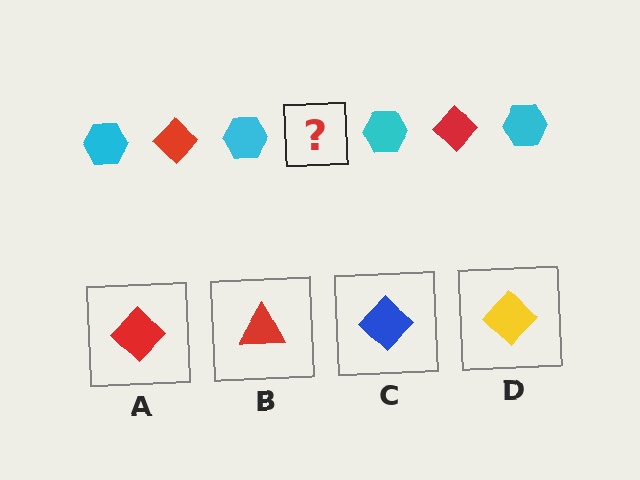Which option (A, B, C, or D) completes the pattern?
A.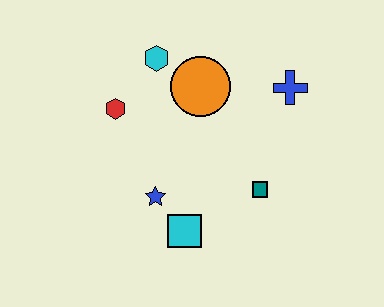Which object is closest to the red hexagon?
The cyan hexagon is closest to the red hexagon.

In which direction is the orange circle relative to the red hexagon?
The orange circle is to the right of the red hexagon.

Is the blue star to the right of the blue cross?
No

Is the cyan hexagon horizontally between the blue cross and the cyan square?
No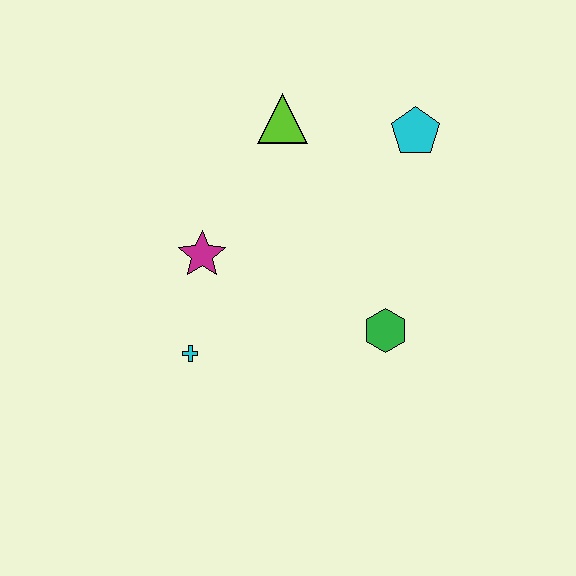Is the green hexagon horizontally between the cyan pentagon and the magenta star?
Yes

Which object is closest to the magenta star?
The cyan cross is closest to the magenta star.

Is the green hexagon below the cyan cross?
No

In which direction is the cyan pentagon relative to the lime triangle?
The cyan pentagon is to the right of the lime triangle.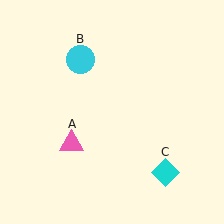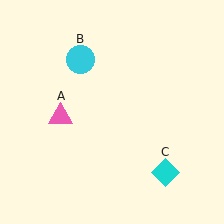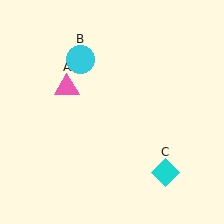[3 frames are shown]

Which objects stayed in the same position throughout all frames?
Cyan circle (object B) and cyan diamond (object C) remained stationary.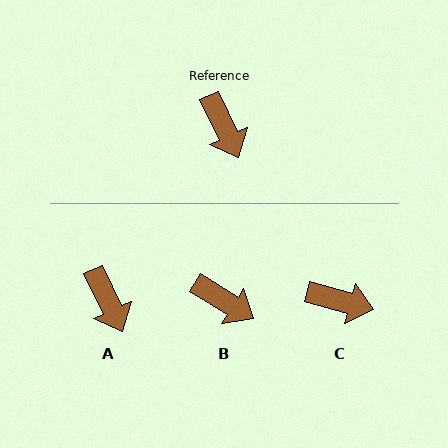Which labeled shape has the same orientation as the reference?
A.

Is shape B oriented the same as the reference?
No, it is off by about 32 degrees.